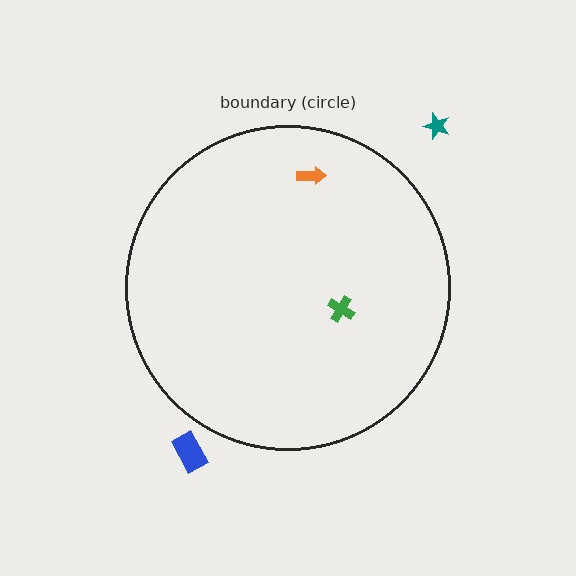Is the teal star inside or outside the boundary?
Outside.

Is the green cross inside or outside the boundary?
Inside.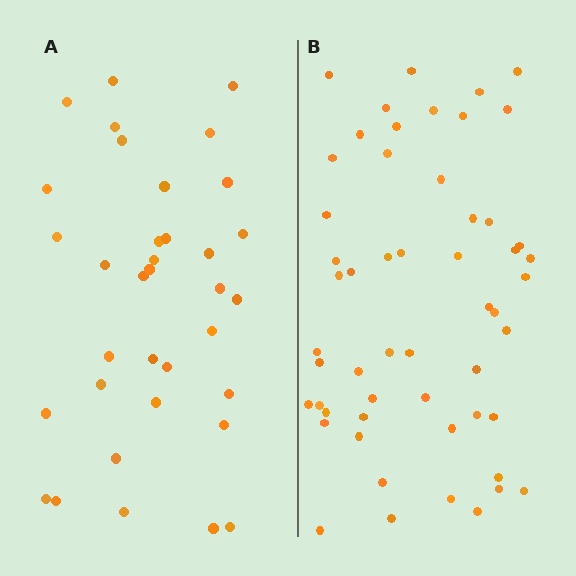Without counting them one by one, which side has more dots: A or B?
Region B (the right region) has more dots.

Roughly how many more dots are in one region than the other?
Region B has approximately 20 more dots than region A.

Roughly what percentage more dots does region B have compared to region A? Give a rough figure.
About 55% more.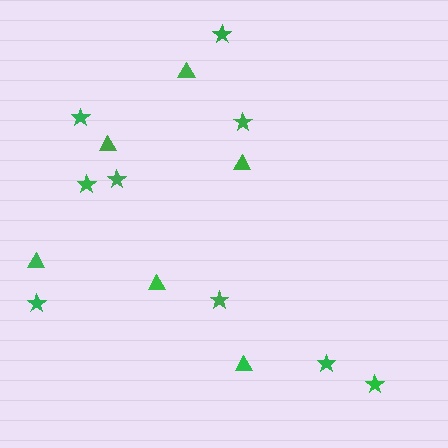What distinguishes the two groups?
There are 2 groups: one group of triangles (6) and one group of stars (9).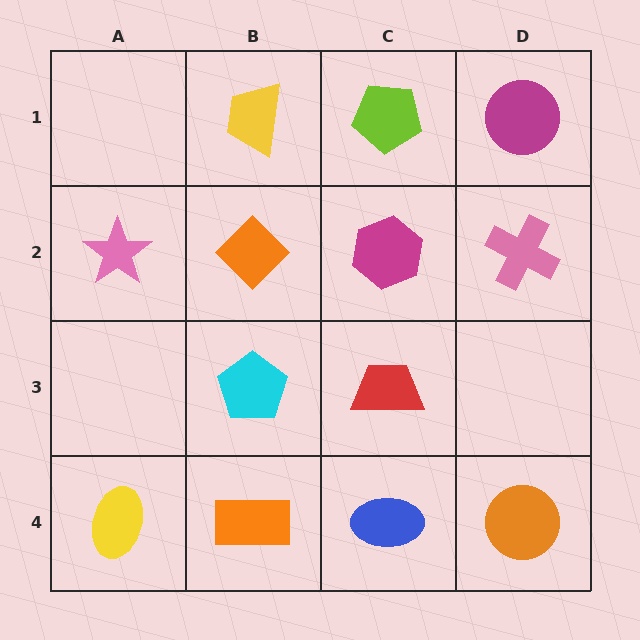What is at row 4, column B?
An orange rectangle.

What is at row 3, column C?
A red trapezoid.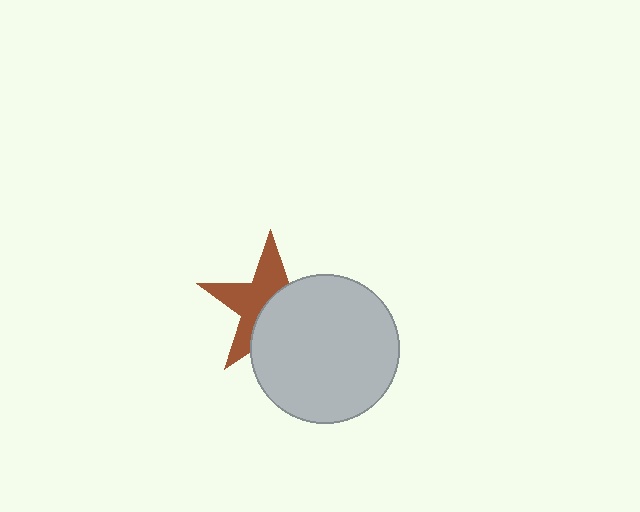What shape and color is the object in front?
The object in front is a light gray circle.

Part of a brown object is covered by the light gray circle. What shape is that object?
It is a star.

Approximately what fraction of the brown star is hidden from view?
Roughly 50% of the brown star is hidden behind the light gray circle.